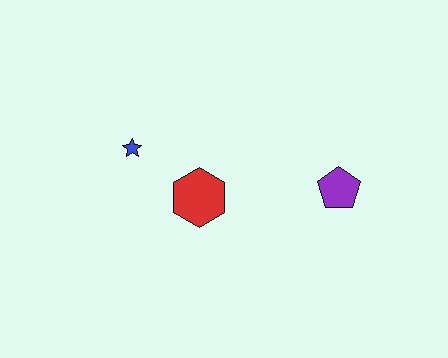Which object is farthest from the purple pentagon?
The blue star is farthest from the purple pentagon.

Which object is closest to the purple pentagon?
The red hexagon is closest to the purple pentagon.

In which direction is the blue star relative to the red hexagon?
The blue star is to the left of the red hexagon.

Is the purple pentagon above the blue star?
No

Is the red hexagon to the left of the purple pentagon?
Yes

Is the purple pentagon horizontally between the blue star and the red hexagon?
No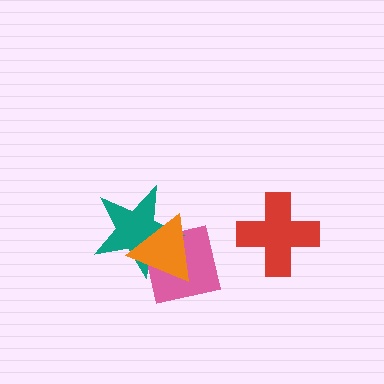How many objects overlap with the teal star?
2 objects overlap with the teal star.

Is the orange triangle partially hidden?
No, no other shape covers it.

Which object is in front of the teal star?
The orange triangle is in front of the teal star.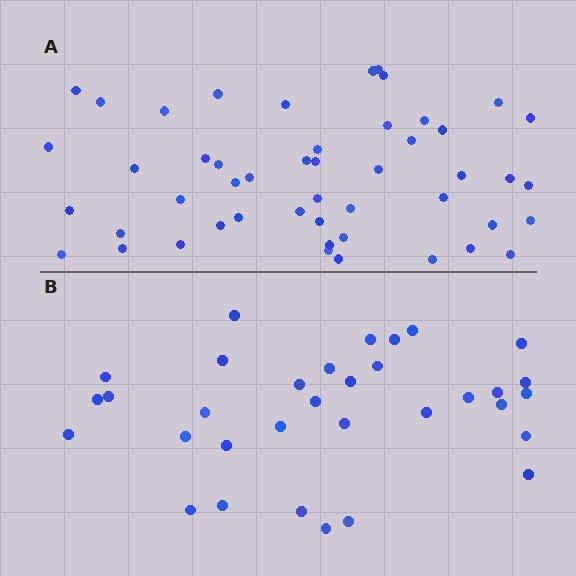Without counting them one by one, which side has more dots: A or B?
Region A (the top region) has more dots.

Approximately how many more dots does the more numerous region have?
Region A has approximately 15 more dots than region B.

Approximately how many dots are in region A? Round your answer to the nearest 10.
About 50 dots. (The exact count is 49, which rounds to 50.)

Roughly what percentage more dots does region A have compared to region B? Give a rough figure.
About 50% more.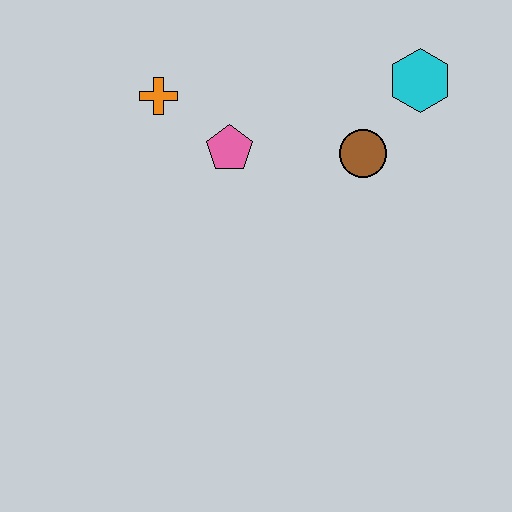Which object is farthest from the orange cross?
The cyan hexagon is farthest from the orange cross.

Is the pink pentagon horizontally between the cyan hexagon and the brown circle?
No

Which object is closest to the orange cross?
The pink pentagon is closest to the orange cross.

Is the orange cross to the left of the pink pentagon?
Yes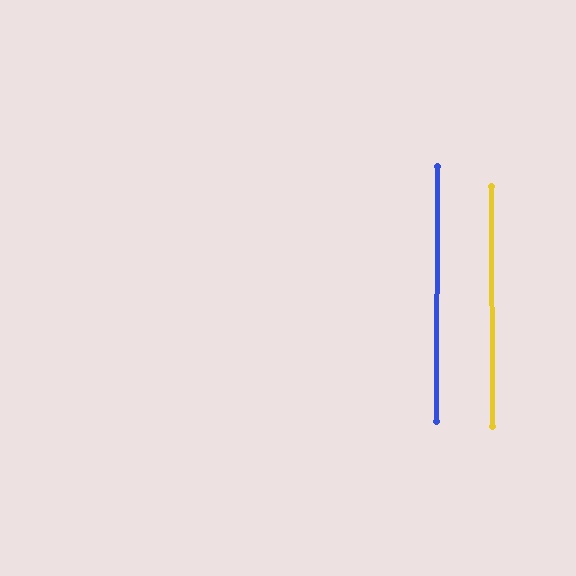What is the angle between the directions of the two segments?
Approximately 1 degree.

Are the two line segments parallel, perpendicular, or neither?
Parallel — their directions differ by only 0.5°.